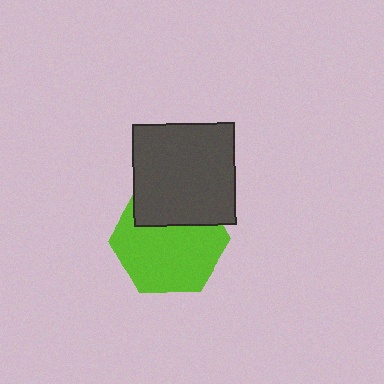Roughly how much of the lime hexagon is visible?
Most of it is visible (roughly 69%).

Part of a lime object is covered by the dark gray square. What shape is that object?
It is a hexagon.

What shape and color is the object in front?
The object in front is a dark gray square.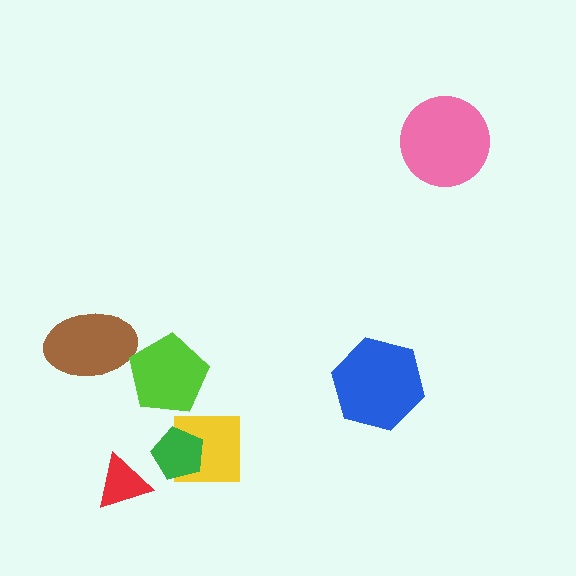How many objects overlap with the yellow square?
1 object overlaps with the yellow square.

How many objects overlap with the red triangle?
0 objects overlap with the red triangle.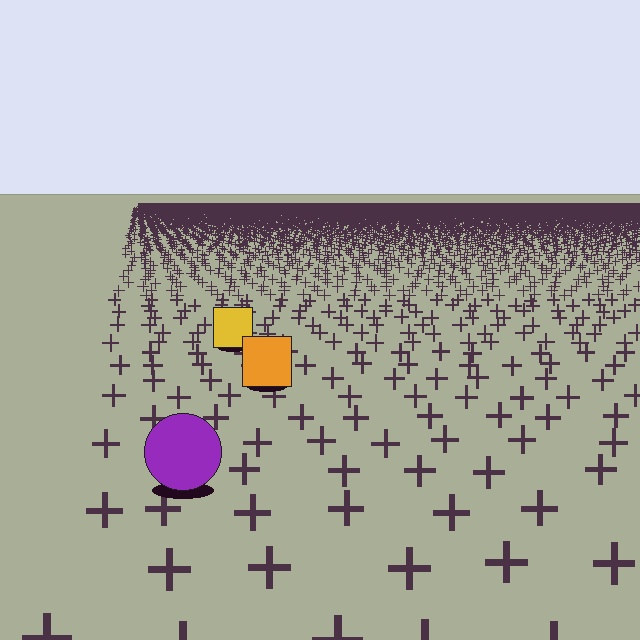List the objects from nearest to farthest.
From nearest to farthest: the purple circle, the orange square, the yellow square.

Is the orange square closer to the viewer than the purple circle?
No. The purple circle is closer — you can tell from the texture gradient: the ground texture is coarser near it.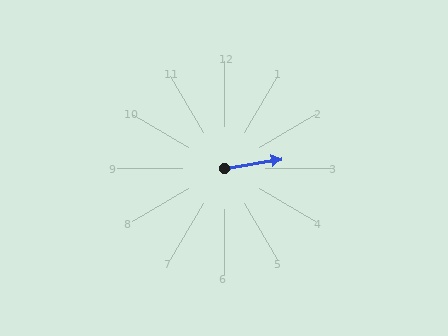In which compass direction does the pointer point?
East.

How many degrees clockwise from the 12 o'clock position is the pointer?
Approximately 81 degrees.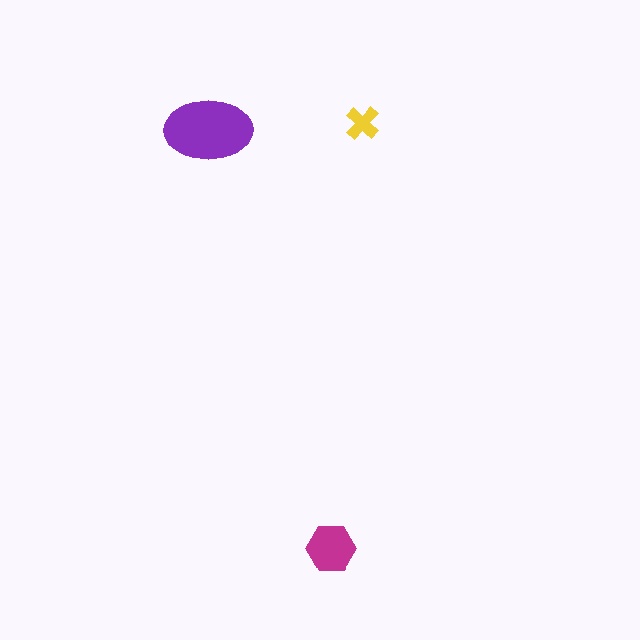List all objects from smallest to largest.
The yellow cross, the magenta hexagon, the purple ellipse.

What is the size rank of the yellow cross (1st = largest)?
3rd.